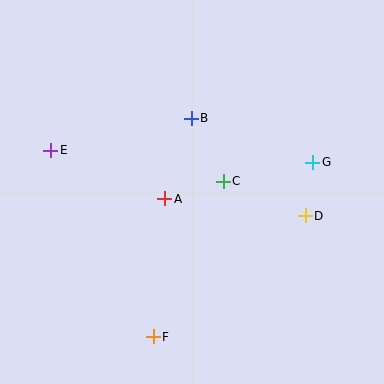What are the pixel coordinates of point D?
Point D is at (305, 216).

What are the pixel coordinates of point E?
Point E is at (51, 150).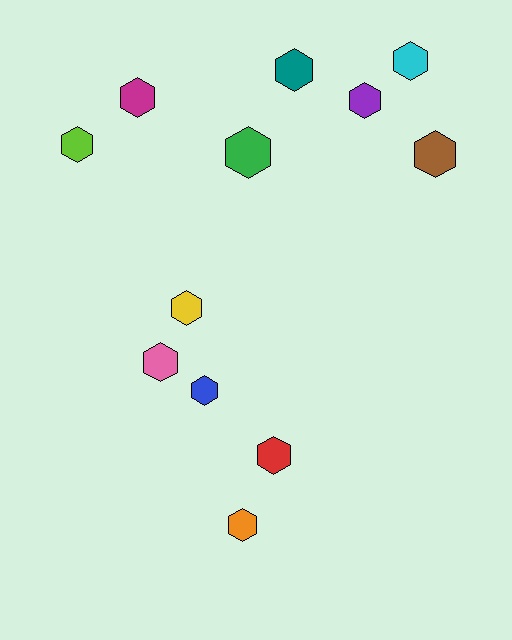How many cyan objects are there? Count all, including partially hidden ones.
There is 1 cyan object.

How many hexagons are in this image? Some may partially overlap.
There are 12 hexagons.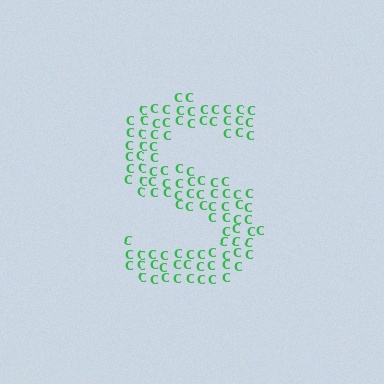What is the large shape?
The large shape is the letter S.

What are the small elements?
The small elements are letter C's.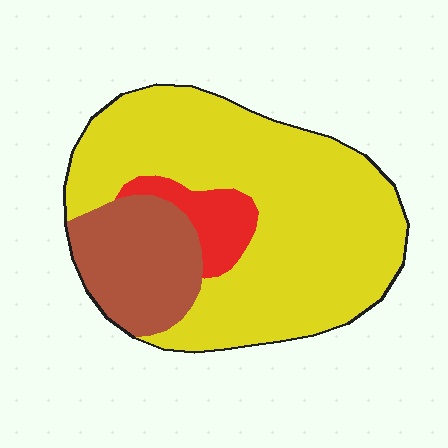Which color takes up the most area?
Yellow, at roughly 70%.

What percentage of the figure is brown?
Brown takes up about one fifth (1/5) of the figure.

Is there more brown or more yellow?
Yellow.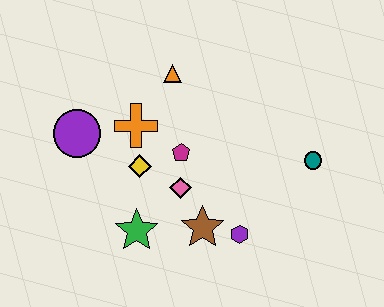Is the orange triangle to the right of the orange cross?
Yes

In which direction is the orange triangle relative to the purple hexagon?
The orange triangle is above the purple hexagon.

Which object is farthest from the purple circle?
The teal circle is farthest from the purple circle.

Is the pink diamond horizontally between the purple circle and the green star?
No